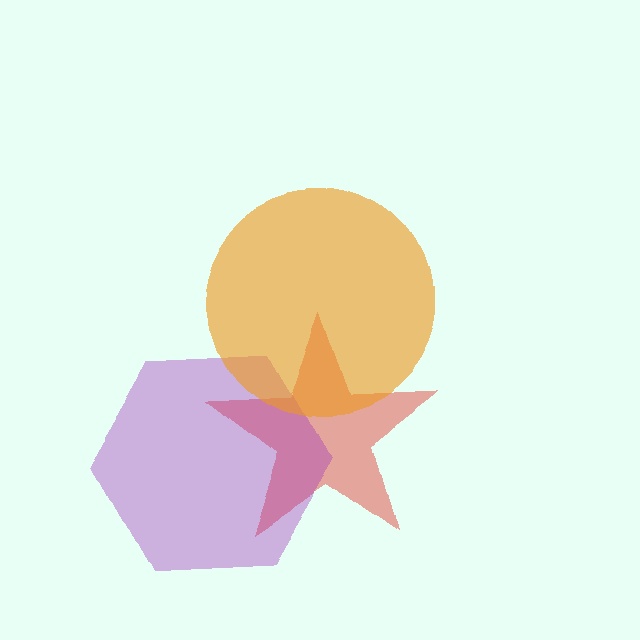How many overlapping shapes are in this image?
There are 3 overlapping shapes in the image.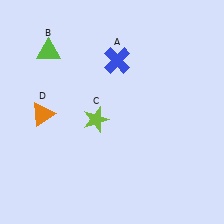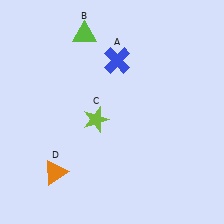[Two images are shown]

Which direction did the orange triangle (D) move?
The orange triangle (D) moved down.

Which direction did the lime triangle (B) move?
The lime triangle (B) moved right.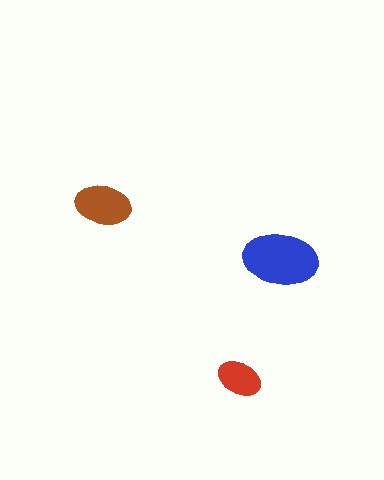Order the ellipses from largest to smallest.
the blue one, the brown one, the red one.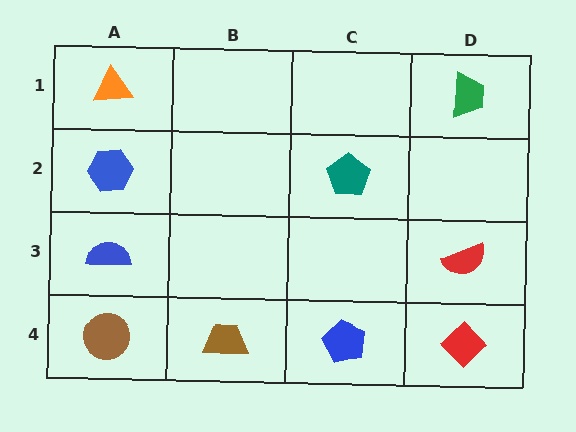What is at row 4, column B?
A brown trapezoid.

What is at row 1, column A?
An orange triangle.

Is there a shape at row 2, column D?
No, that cell is empty.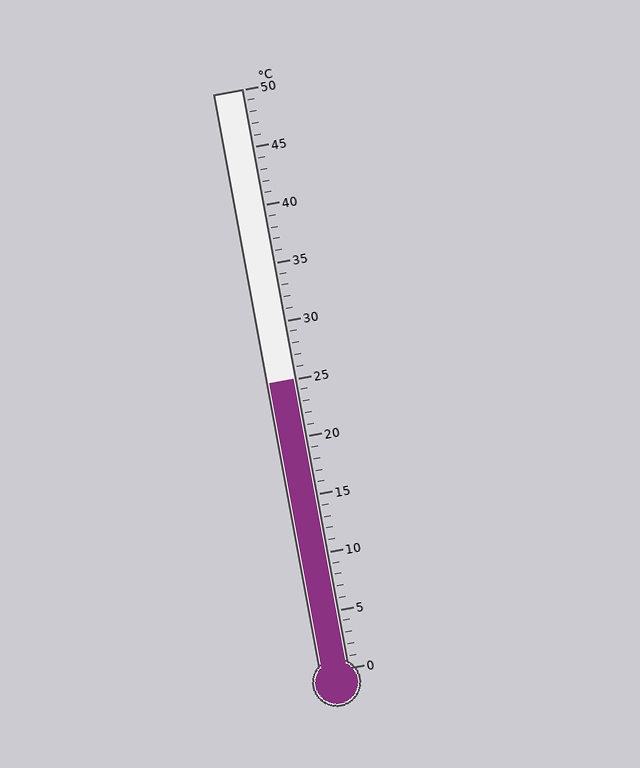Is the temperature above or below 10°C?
The temperature is above 10°C.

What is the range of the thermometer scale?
The thermometer scale ranges from 0°C to 50°C.